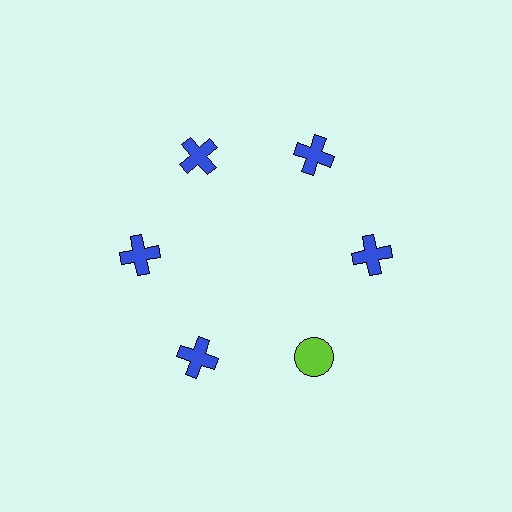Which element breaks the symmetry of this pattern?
The lime circle at roughly the 5 o'clock position breaks the symmetry. All other shapes are blue crosses.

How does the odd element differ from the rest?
It differs in both color (lime instead of blue) and shape (circle instead of cross).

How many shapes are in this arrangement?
There are 6 shapes arranged in a ring pattern.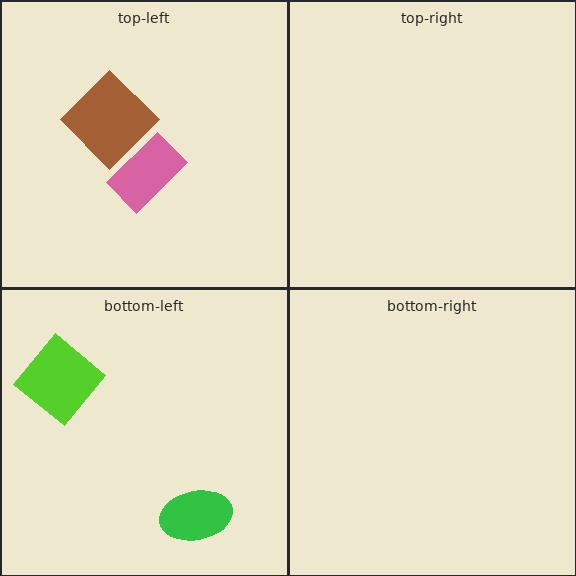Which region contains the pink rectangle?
The top-left region.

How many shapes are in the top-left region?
2.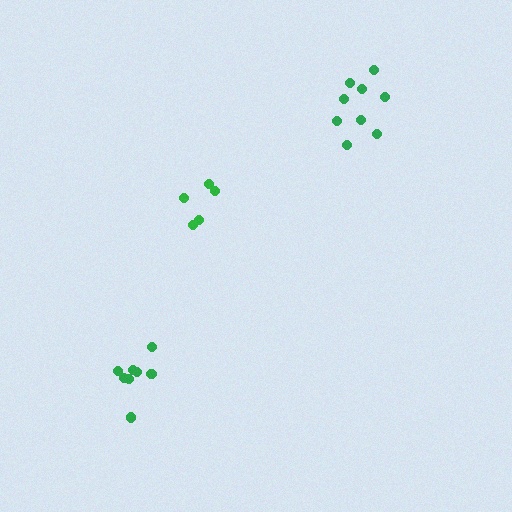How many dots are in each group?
Group 1: 5 dots, Group 2: 9 dots, Group 3: 8 dots (22 total).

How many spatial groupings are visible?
There are 3 spatial groupings.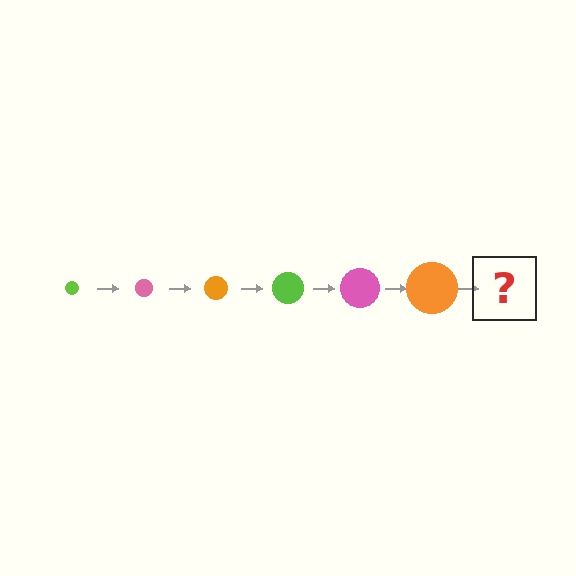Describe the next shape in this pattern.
It should be a lime circle, larger than the previous one.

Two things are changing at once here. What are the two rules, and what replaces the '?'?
The two rules are that the circle grows larger each step and the color cycles through lime, pink, and orange. The '?' should be a lime circle, larger than the previous one.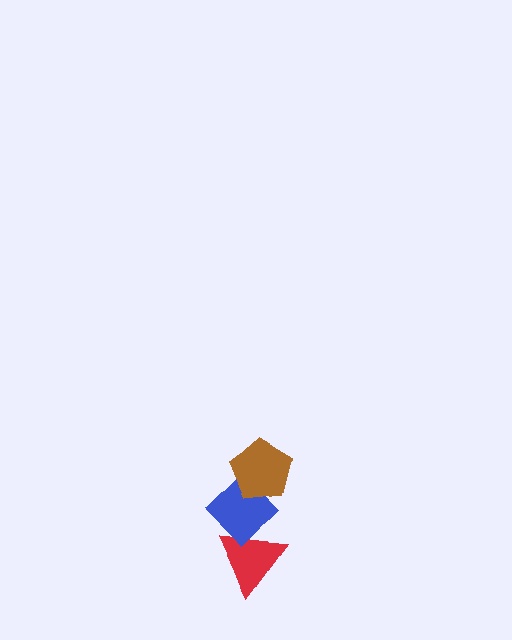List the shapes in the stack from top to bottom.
From top to bottom: the brown pentagon, the blue diamond, the red triangle.